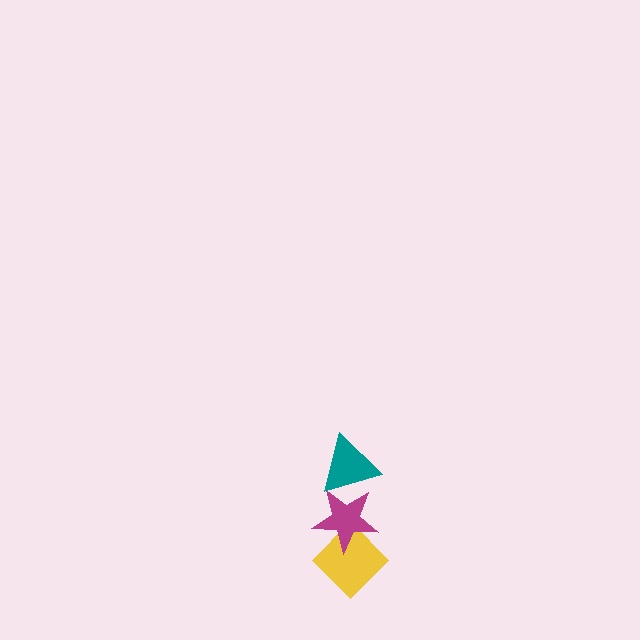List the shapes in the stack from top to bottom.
From top to bottom: the teal triangle, the magenta star, the yellow diamond.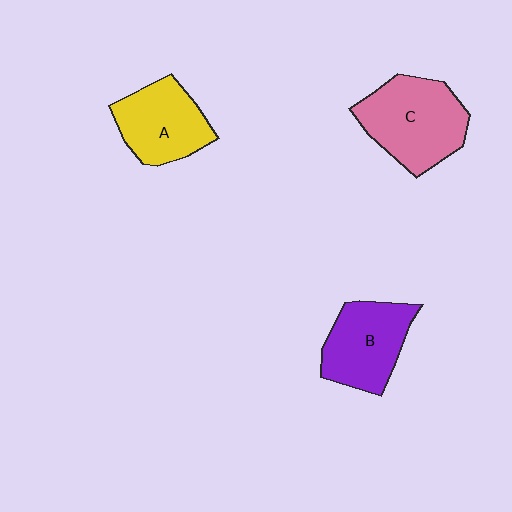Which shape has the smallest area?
Shape A (yellow).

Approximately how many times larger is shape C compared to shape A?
Approximately 1.3 times.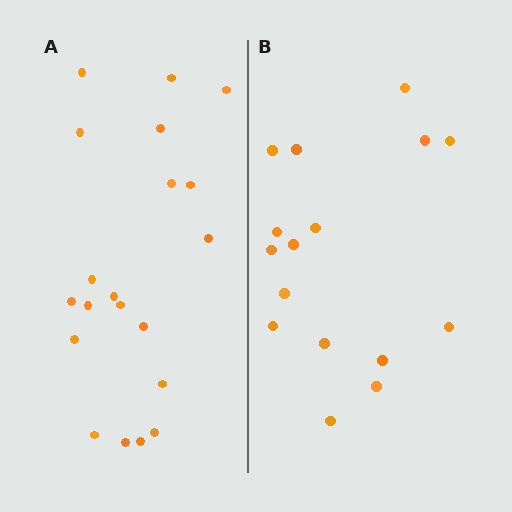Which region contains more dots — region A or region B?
Region A (the left region) has more dots.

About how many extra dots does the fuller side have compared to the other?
Region A has about 4 more dots than region B.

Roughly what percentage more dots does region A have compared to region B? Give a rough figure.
About 25% more.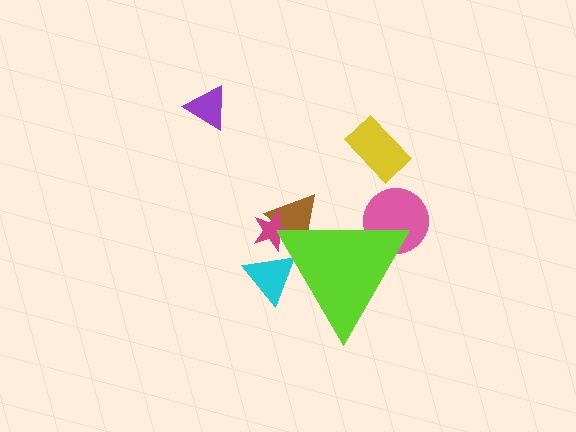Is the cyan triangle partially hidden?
Yes, the cyan triangle is partially hidden behind the lime triangle.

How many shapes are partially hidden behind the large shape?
4 shapes are partially hidden.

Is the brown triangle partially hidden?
Yes, the brown triangle is partially hidden behind the lime triangle.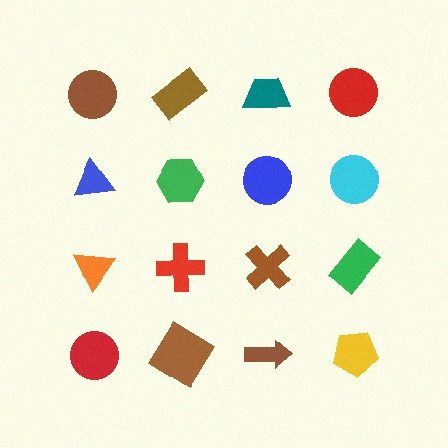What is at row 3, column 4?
A green rectangle.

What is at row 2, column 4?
A cyan circle.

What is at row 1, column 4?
A red circle.